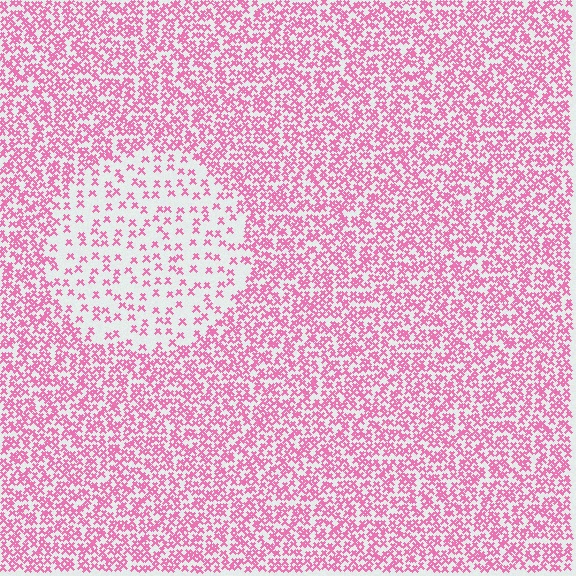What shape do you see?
I see a circle.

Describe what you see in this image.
The image contains small pink elements arranged at two different densities. A circle-shaped region is visible where the elements are less densely packed than the surrounding area.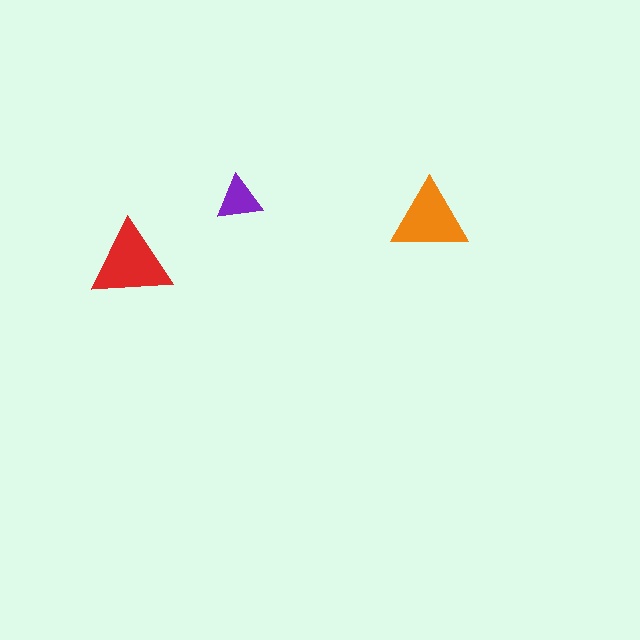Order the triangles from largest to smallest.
the red one, the orange one, the purple one.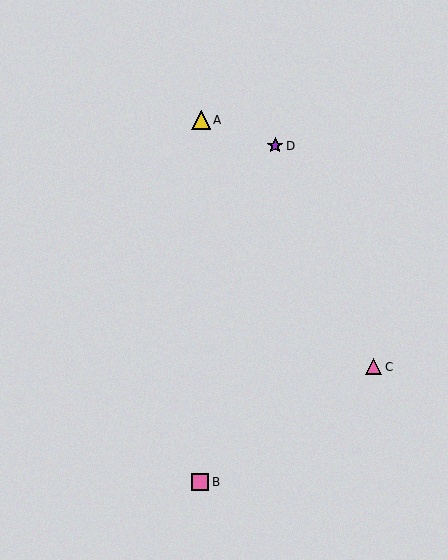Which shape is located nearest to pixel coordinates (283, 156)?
The purple star (labeled D) at (275, 146) is nearest to that location.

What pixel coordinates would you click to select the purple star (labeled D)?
Click at (275, 146) to select the purple star D.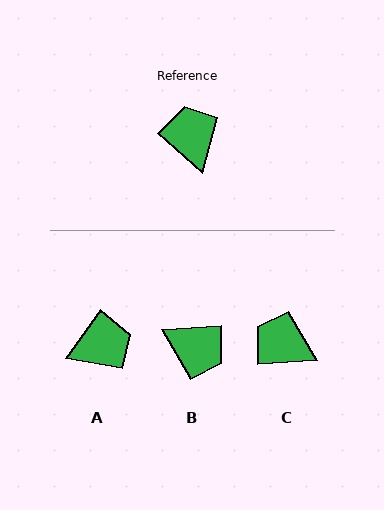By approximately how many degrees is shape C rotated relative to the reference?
Approximately 45 degrees counter-clockwise.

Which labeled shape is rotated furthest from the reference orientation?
B, about 135 degrees away.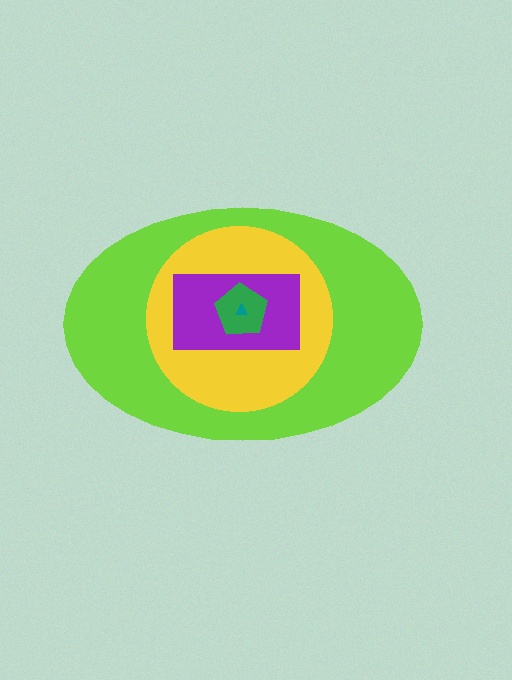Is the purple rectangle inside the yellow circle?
Yes.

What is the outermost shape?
The lime ellipse.